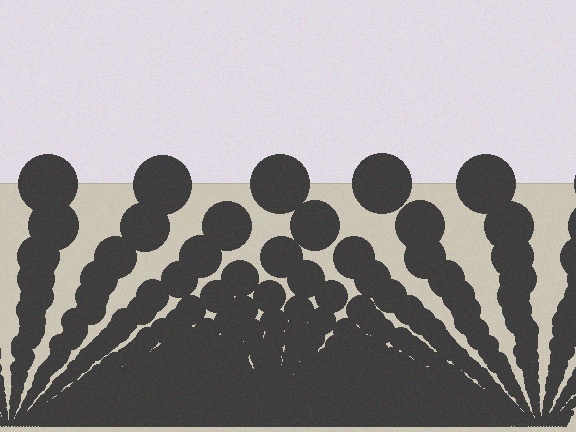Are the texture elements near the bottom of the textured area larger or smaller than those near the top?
Smaller. The gradient is inverted — elements near the bottom are smaller and denser.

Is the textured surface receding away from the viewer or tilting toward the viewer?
The surface appears to tilt toward the viewer. Texture elements get larger and sparser toward the top.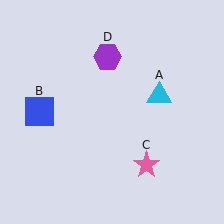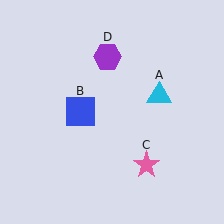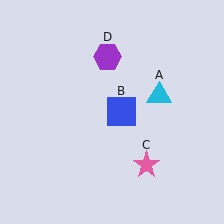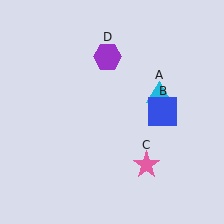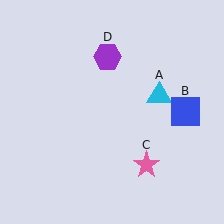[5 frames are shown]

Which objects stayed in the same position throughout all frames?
Cyan triangle (object A) and pink star (object C) and purple hexagon (object D) remained stationary.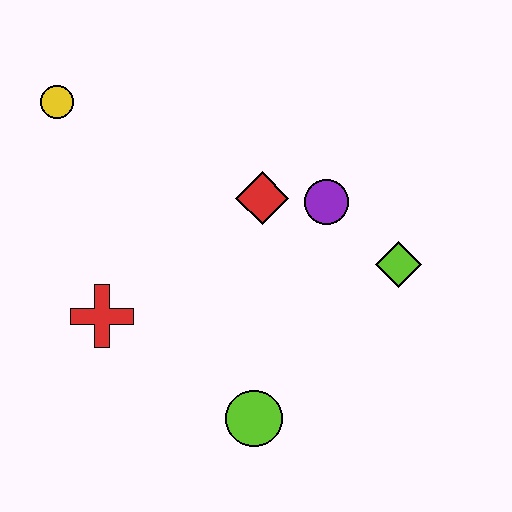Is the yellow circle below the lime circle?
No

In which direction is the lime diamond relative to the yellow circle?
The lime diamond is to the right of the yellow circle.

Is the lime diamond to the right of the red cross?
Yes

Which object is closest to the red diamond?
The purple circle is closest to the red diamond.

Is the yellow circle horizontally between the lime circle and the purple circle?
No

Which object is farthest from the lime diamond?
The yellow circle is farthest from the lime diamond.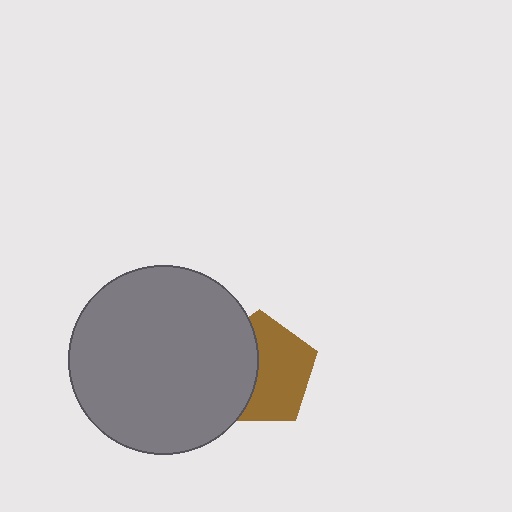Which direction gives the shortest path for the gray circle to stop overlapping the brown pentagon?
Moving left gives the shortest separation.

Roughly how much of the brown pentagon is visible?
About half of it is visible (roughly 57%).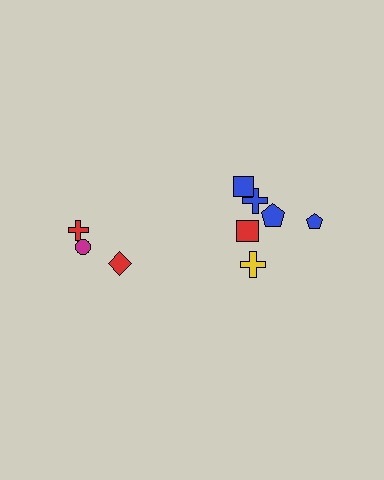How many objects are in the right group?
There are 6 objects.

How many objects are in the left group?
There are 3 objects.